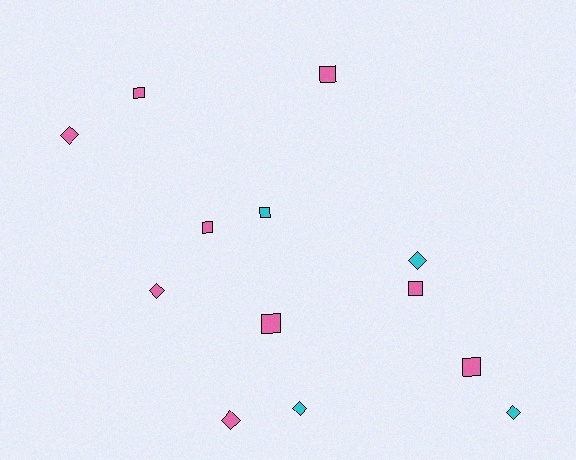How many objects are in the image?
There are 13 objects.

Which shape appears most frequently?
Square, with 7 objects.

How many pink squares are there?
There are 6 pink squares.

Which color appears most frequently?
Pink, with 9 objects.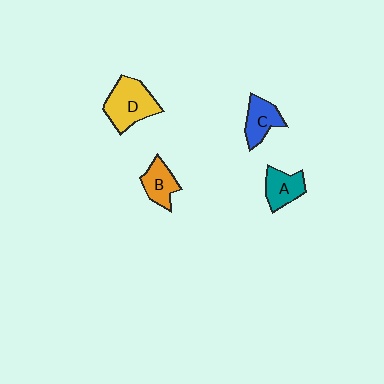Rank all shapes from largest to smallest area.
From largest to smallest: D (yellow), C (blue), A (teal), B (orange).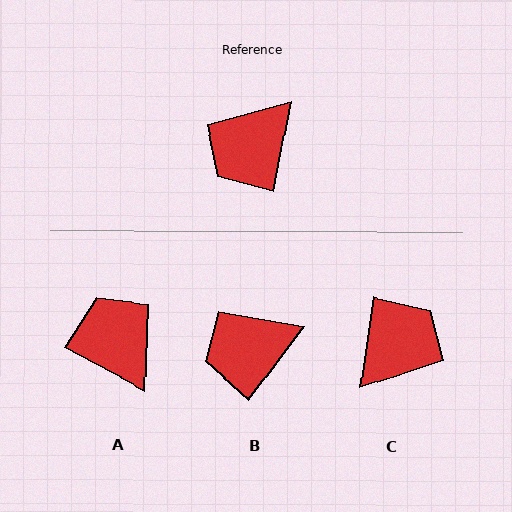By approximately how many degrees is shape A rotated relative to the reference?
Approximately 108 degrees clockwise.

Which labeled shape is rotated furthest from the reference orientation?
C, about 177 degrees away.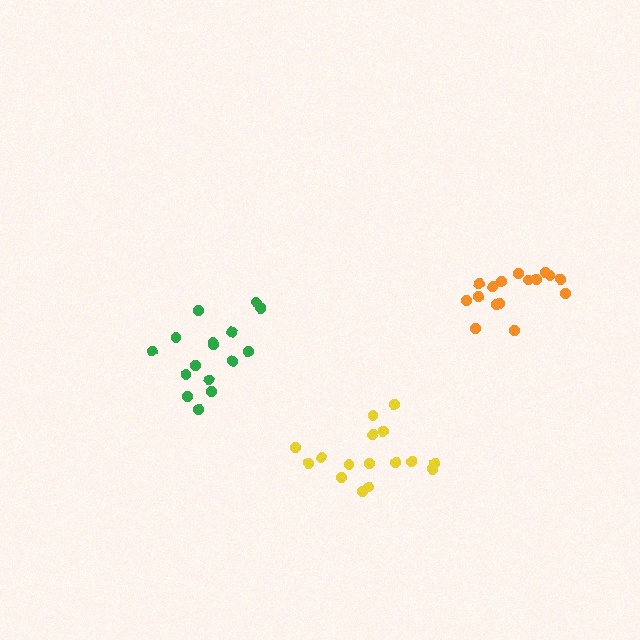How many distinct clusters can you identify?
There are 3 distinct clusters.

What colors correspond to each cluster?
The clusters are colored: yellow, green, orange.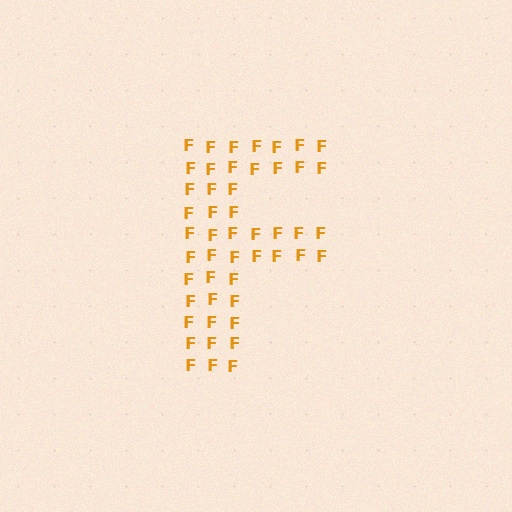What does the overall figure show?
The overall figure shows the letter F.